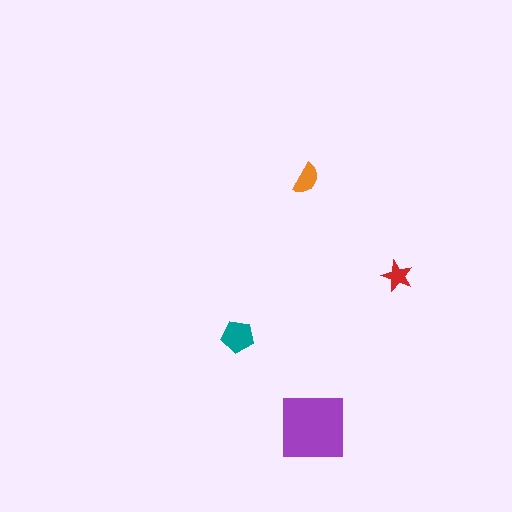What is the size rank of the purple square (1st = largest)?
1st.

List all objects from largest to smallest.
The purple square, the teal pentagon, the orange semicircle, the red star.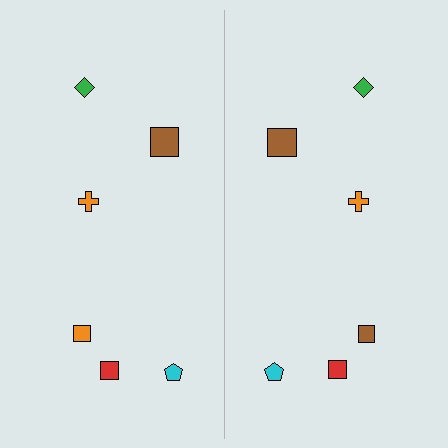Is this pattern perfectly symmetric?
No, the pattern is not perfectly symmetric. The brown square on the right side breaks the symmetry — its mirror counterpart is orange.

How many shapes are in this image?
There are 12 shapes in this image.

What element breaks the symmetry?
The brown square on the right side breaks the symmetry — its mirror counterpart is orange.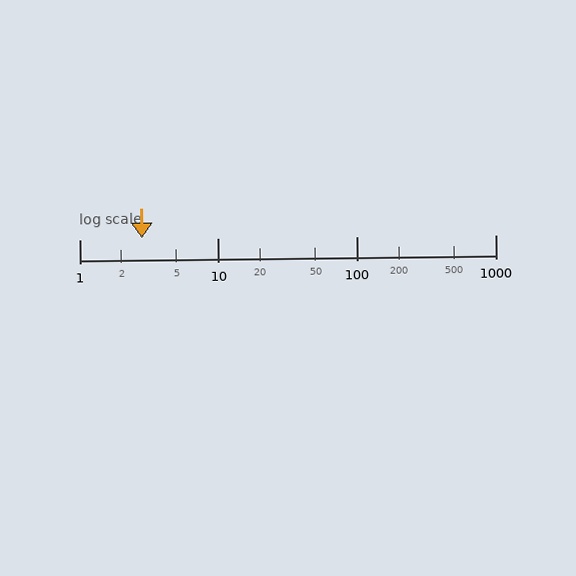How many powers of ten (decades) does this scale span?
The scale spans 3 decades, from 1 to 1000.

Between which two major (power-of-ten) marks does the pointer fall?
The pointer is between 1 and 10.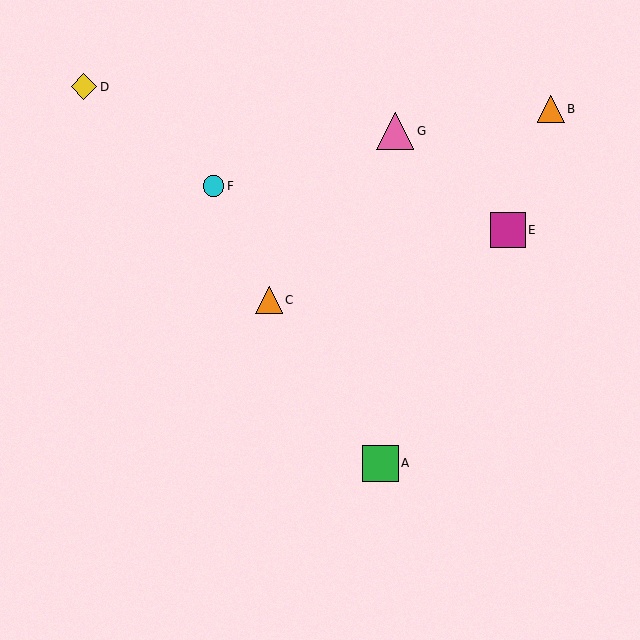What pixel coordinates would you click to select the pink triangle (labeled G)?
Click at (395, 131) to select the pink triangle G.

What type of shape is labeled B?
Shape B is an orange triangle.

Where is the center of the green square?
The center of the green square is at (380, 463).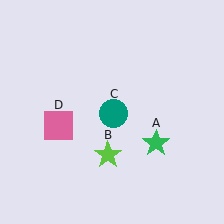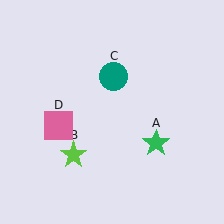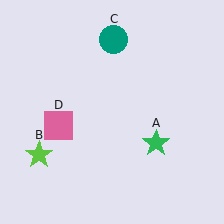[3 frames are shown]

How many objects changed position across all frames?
2 objects changed position: lime star (object B), teal circle (object C).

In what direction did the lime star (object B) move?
The lime star (object B) moved left.